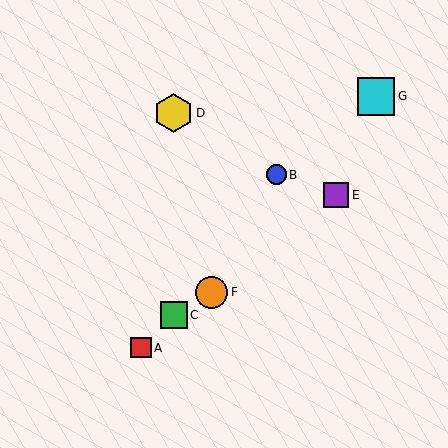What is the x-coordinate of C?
Object C is at x≈174.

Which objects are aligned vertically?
Objects C, D are aligned vertically.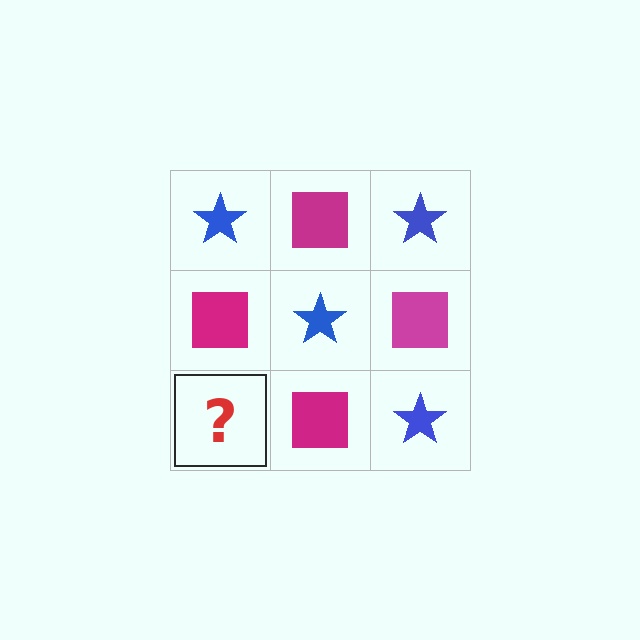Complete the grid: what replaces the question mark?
The question mark should be replaced with a blue star.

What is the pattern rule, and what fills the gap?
The rule is that it alternates blue star and magenta square in a checkerboard pattern. The gap should be filled with a blue star.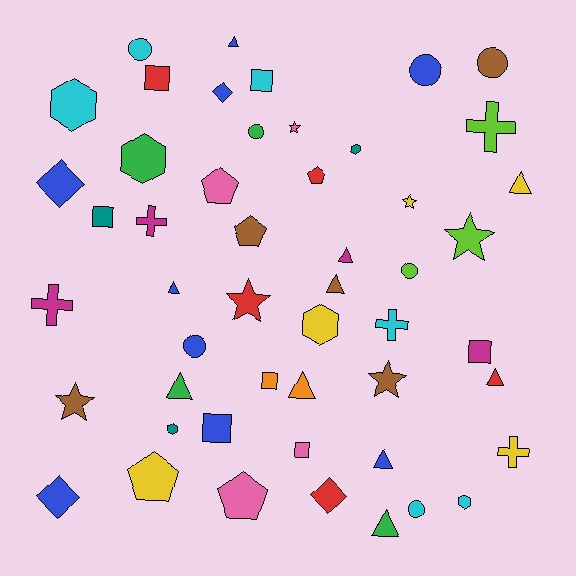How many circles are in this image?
There are 7 circles.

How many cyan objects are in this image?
There are 6 cyan objects.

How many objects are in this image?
There are 50 objects.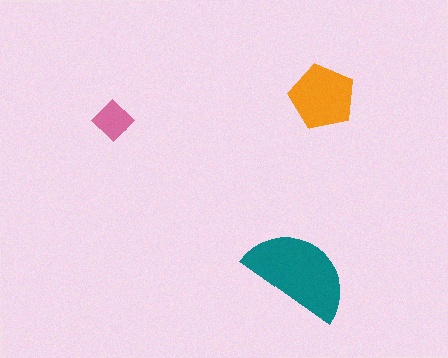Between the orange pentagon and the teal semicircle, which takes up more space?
The teal semicircle.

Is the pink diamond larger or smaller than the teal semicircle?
Smaller.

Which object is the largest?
The teal semicircle.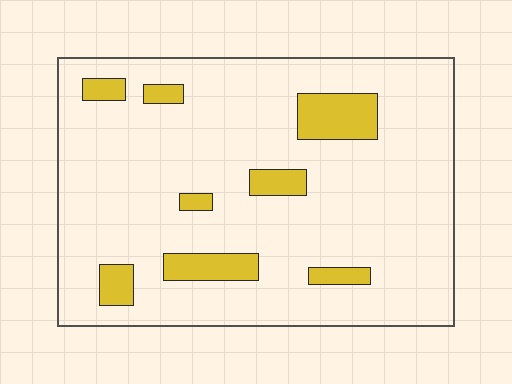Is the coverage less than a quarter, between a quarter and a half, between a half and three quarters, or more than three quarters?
Less than a quarter.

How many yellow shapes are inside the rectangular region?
8.